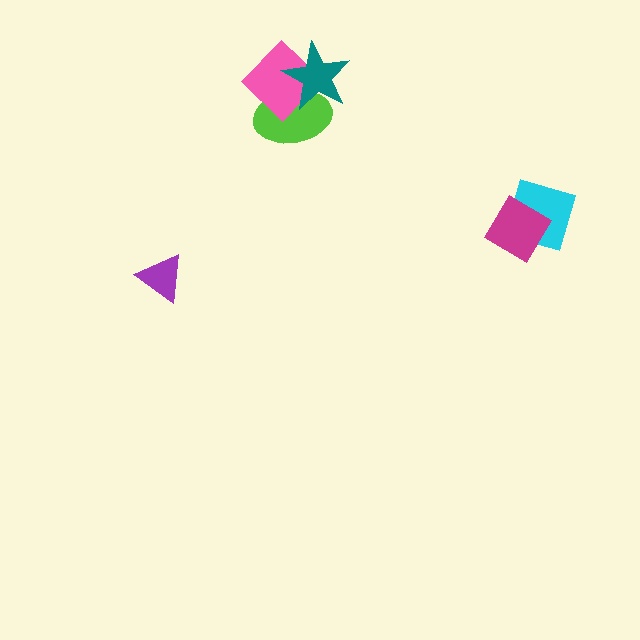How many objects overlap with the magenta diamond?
1 object overlaps with the magenta diamond.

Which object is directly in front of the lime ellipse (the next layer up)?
The pink diamond is directly in front of the lime ellipse.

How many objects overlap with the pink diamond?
2 objects overlap with the pink diamond.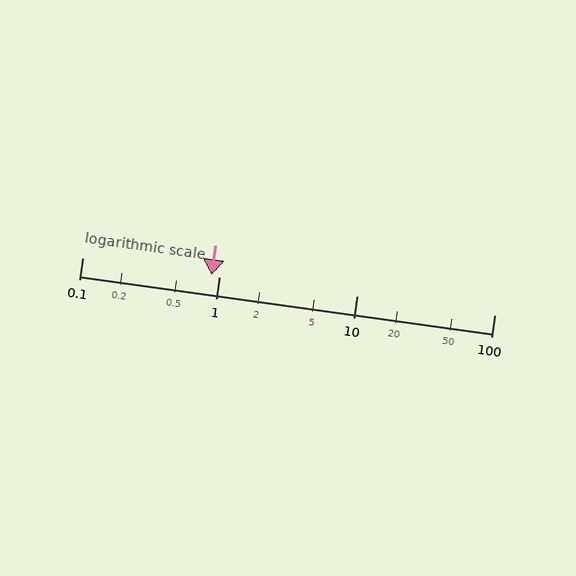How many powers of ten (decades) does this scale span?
The scale spans 3 decades, from 0.1 to 100.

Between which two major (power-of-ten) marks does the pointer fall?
The pointer is between 0.1 and 1.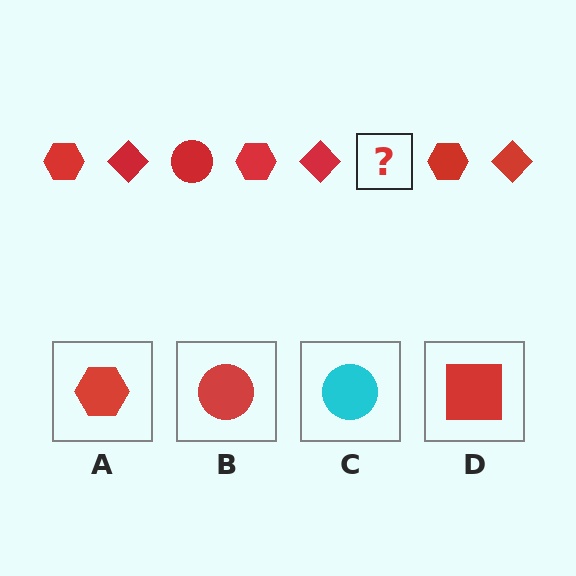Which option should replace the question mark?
Option B.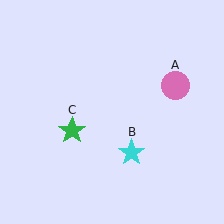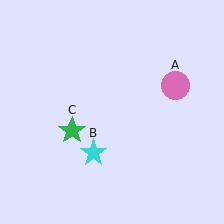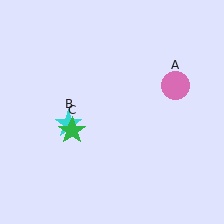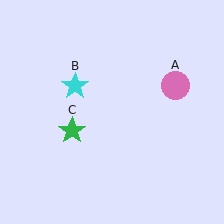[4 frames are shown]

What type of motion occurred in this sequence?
The cyan star (object B) rotated clockwise around the center of the scene.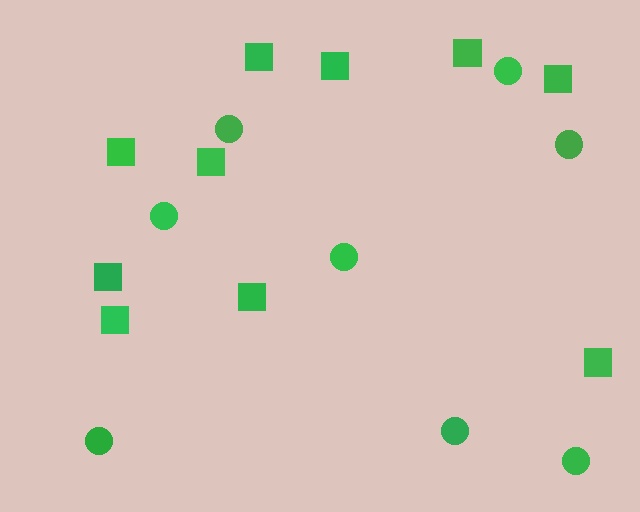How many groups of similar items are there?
There are 2 groups: one group of squares (10) and one group of circles (8).